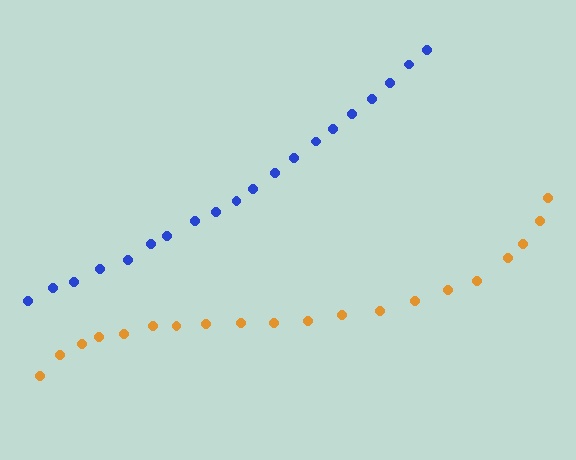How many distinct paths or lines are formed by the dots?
There are 2 distinct paths.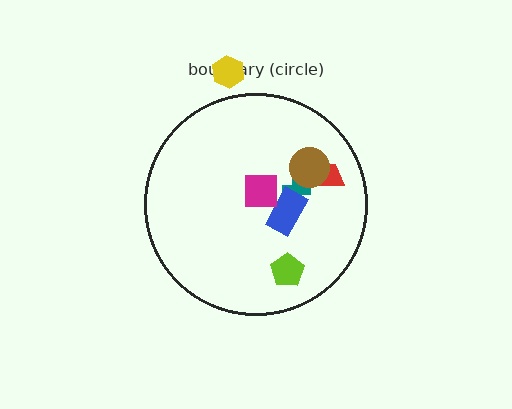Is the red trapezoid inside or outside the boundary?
Inside.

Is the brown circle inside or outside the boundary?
Inside.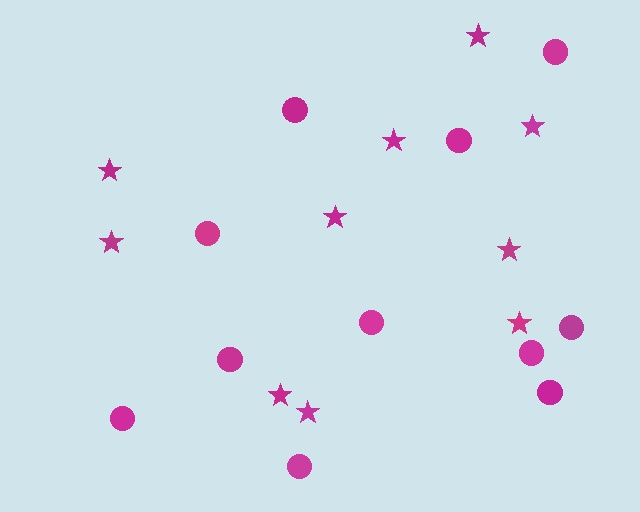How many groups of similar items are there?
There are 2 groups: one group of circles (11) and one group of stars (10).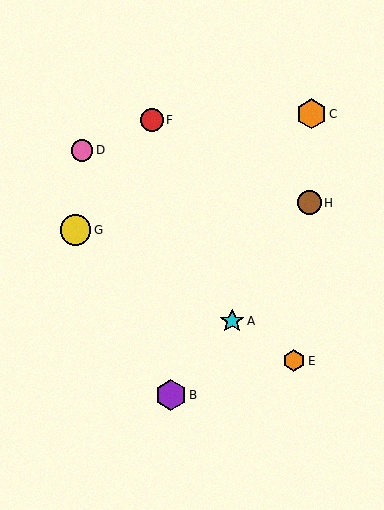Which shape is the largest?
The purple hexagon (labeled B) is the largest.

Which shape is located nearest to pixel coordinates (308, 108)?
The orange hexagon (labeled C) at (311, 114) is nearest to that location.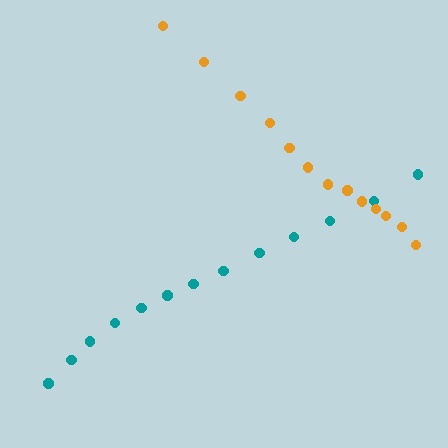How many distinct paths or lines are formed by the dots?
There are 2 distinct paths.